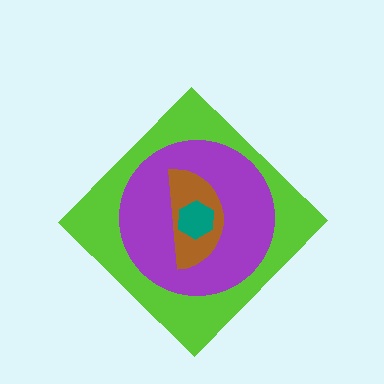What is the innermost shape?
The teal hexagon.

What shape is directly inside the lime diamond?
The purple circle.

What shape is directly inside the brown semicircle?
The teal hexagon.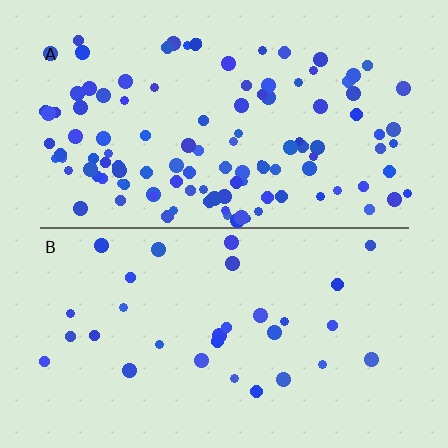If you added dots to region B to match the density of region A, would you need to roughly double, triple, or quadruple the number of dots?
Approximately quadruple.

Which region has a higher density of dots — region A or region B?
A (the top).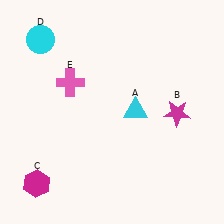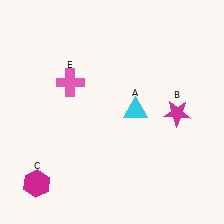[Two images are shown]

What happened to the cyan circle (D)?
The cyan circle (D) was removed in Image 2. It was in the top-left area of Image 1.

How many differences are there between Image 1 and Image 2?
There is 1 difference between the two images.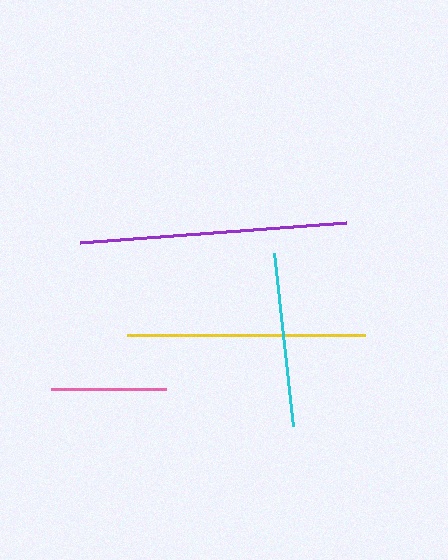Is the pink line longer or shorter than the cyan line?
The cyan line is longer than the pink line.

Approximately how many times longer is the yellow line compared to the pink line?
The yellow line is approximately 2.1 times the length of the pink line.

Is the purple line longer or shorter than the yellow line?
The purple line is longer than the yellow line.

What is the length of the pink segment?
The pink segment is approximately 115 pixels long.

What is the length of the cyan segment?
The cyan segment is approximately 175 pixels long.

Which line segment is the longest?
The purple line is the longest at approximately 267 pixels.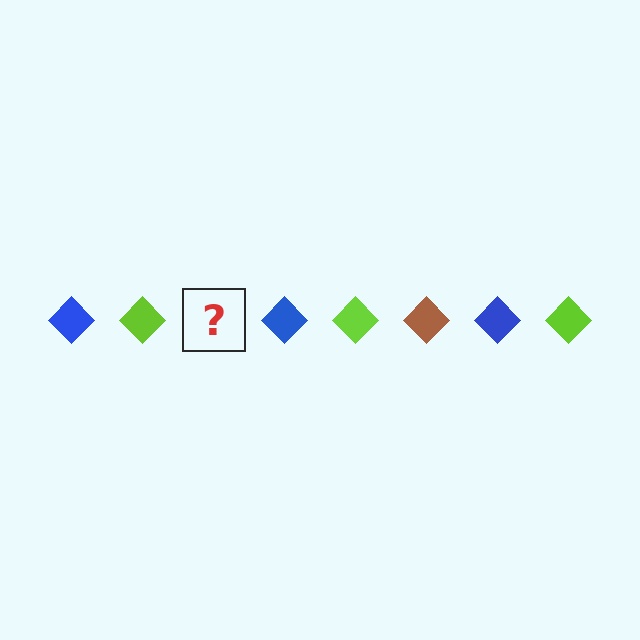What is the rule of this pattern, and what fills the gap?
The rule is that the pattern cycles through blue, lime, brown diamonds. The gap should be filled with a brown diamond.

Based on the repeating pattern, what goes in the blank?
The blank should be a brown diamond.